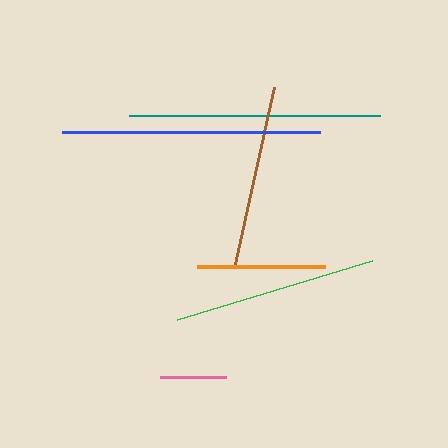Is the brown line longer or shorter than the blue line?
The blue line is longer than the brown line.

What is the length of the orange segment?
The orange segment is approximately 128 pixels long.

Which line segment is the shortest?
The pink line is the shortest at approximately 67 pixels.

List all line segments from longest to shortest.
From longest to shortest: blue, teal, green, brown, orange, pink.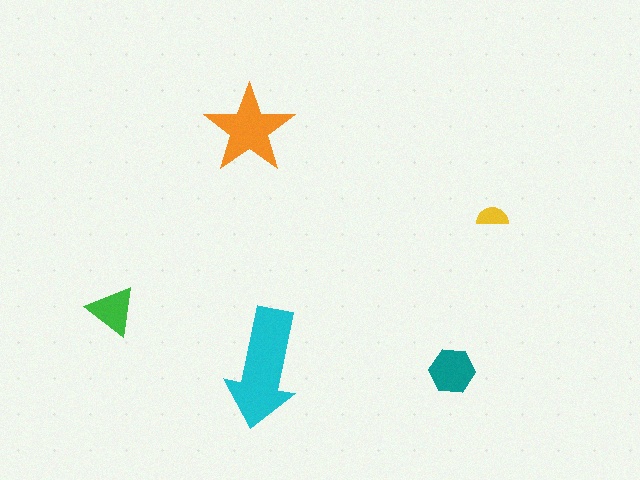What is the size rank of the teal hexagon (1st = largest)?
3rd.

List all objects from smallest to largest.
The yellow semicircle, the green triangle, the teal hexagon, the orange star, the cyan arrow.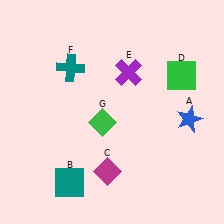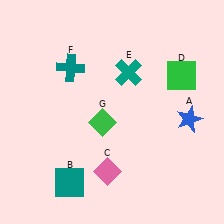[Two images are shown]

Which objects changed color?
C changed from magenta to pink. E changed from purple to teal.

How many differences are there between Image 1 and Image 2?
There are 2 differences between the two images.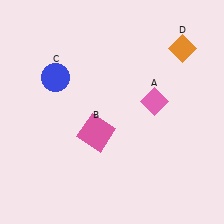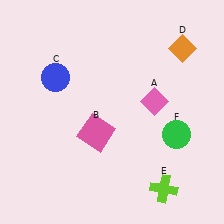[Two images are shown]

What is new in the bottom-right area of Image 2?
A green circle (F) was added in the bottom-right area of Image 2.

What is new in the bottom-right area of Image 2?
A lime cross (E) was added in the bottom-right area of Image 2.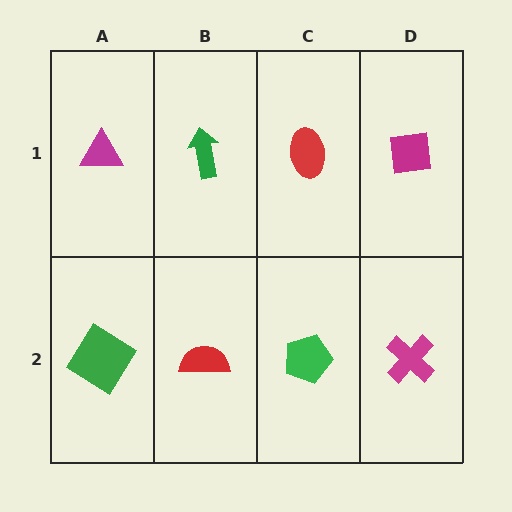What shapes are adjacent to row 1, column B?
A red semicircle (row 2, column B), a magenta triangle (row 1, column A), a red ellipse (row 1, column C).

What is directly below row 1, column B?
A red semicircle.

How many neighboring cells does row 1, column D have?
2.